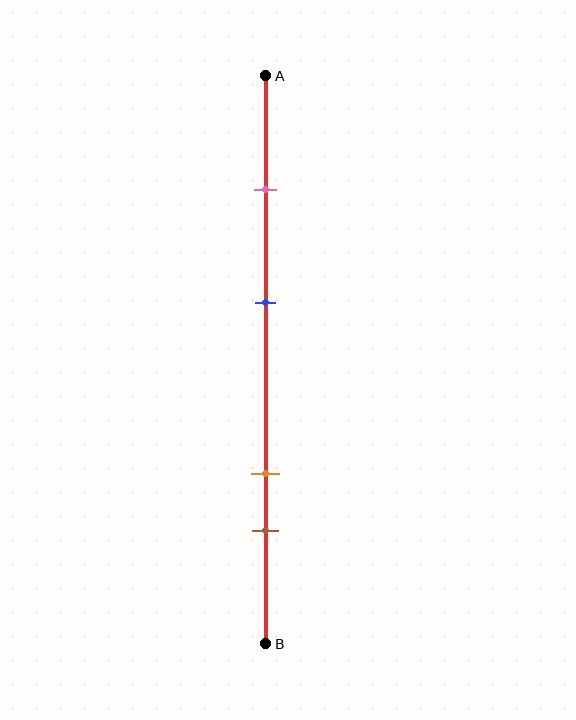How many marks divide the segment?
There are 4 marks dividing the segment.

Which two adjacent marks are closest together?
The orange and brown marks are the closest adjacent pair.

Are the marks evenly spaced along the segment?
No, the marks are not evenly spaced.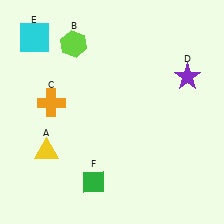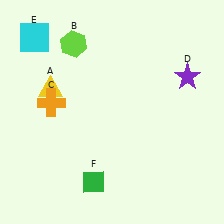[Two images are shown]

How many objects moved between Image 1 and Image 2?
1 object moved between the two images.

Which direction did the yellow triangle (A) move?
The yellow triangle (A) moved up.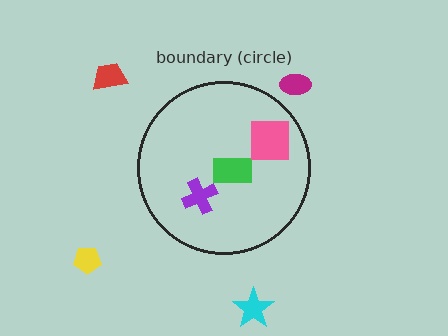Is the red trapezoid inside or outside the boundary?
Outside.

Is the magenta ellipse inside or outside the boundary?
Outside.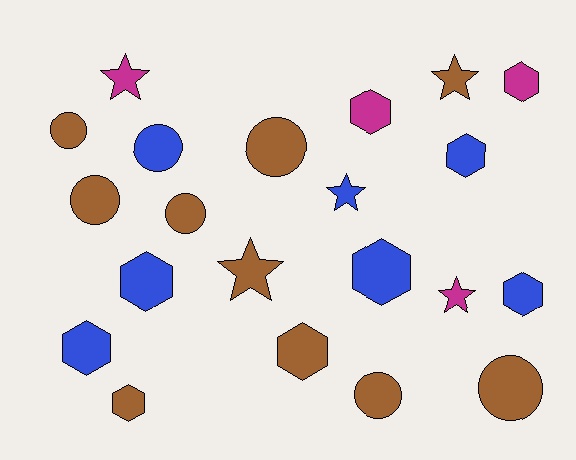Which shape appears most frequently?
Hexagon, with 9 objects.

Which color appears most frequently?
Brown, with 10 objects.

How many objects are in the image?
There are 21 objects.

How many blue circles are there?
There is 1 blue circle.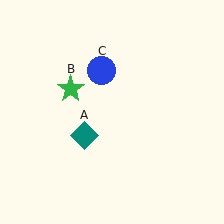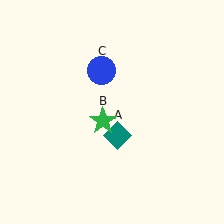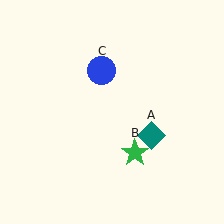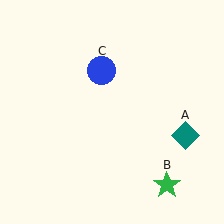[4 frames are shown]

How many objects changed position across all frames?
2 objects changed position: teal diamond (object A), green star (object B).